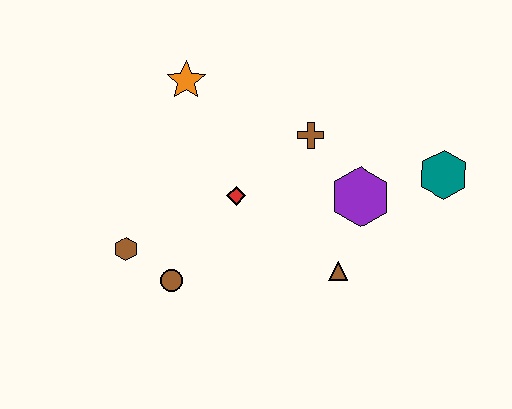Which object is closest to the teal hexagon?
The purple hexagon is closest to the teal hexagon.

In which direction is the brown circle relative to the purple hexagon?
The brown circle is to the left of the purple hexagon.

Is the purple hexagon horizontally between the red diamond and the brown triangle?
No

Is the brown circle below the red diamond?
Yes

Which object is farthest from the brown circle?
The teal hexagon is farthest from the brown circle.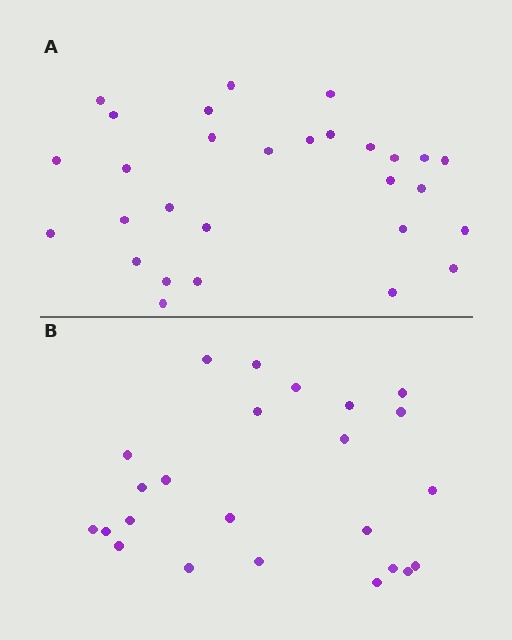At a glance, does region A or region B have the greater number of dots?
Region A (the top region) has more dots.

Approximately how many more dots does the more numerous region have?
Region A has about 5 more dots than region B.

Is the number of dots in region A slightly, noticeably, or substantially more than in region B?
Region A has only slightly more — the two regions are fairly close. The ratio is roughly 1.2 to 1.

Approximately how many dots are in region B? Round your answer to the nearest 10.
About 20 dots. (The exact count is 24, which rounds to 20.)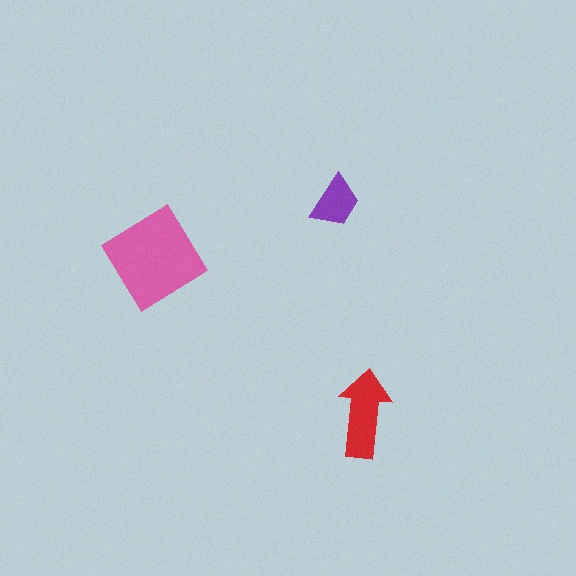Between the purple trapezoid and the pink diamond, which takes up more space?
The pink diamond.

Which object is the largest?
The pink diamond.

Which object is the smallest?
The purple trapezoid.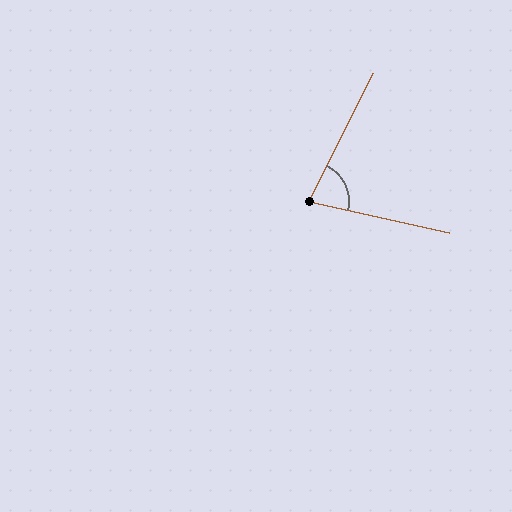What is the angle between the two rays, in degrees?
Approximately 76 degrees.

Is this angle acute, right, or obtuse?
It is acute.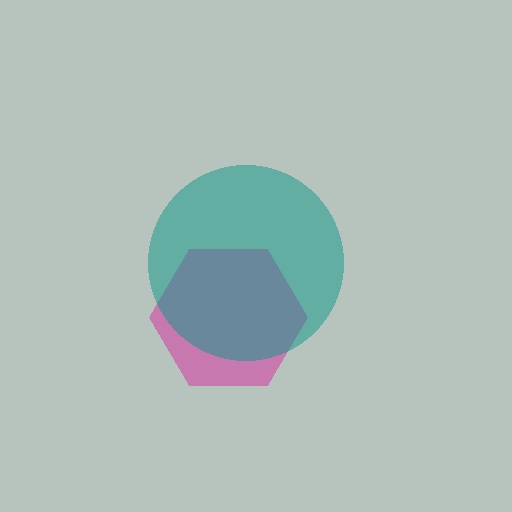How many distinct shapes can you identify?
There are 2 distinct shapes: a magenta hexagon, a teal circle.